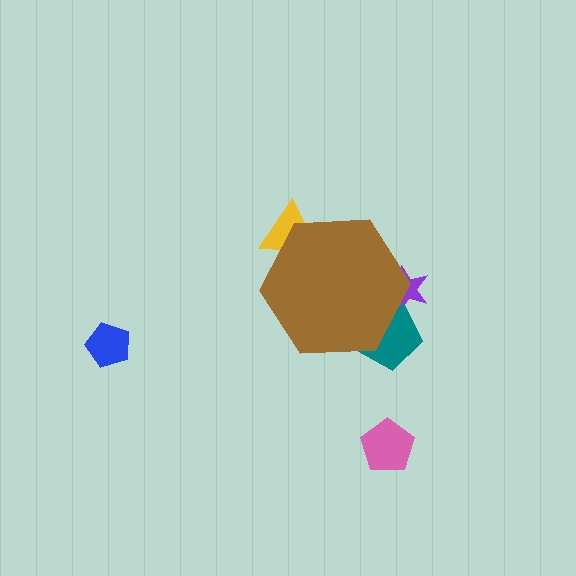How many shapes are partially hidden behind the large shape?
3 shapes are partially hidden.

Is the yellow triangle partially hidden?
Yes, the yellow triangle is partially hidden behind the brown hexagon.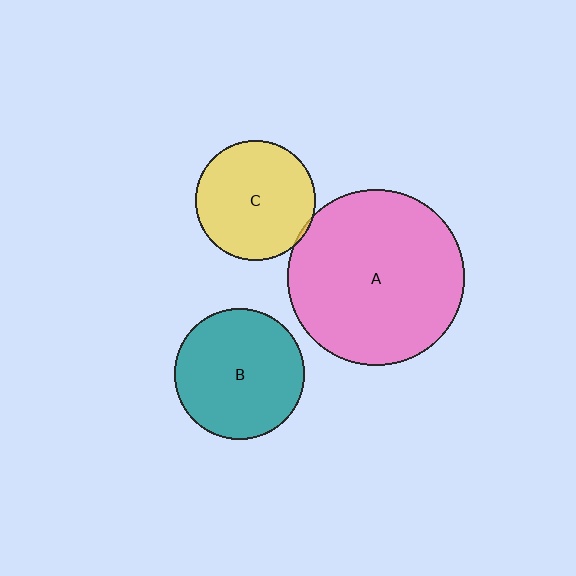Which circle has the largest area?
Circle A (pink).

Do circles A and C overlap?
Yes.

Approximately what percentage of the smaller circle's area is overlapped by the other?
Approximately 5%.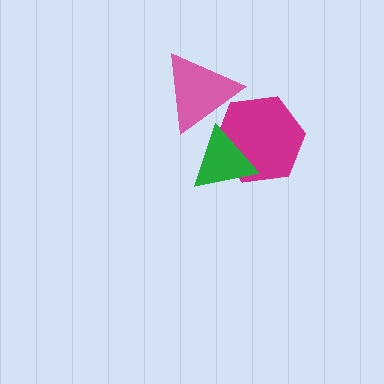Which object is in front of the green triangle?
The pink triangle is in front of the green triangle.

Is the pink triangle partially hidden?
No, no other shape covers it.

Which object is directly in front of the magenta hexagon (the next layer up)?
The green triangle is directly in front of the magenta hexagon.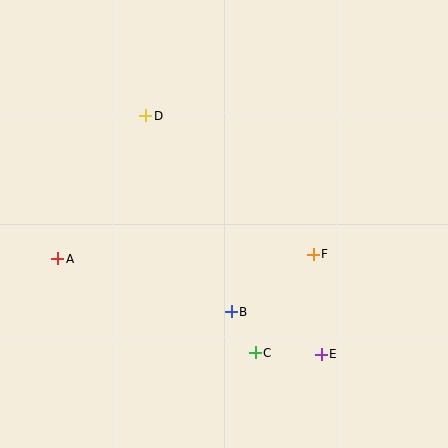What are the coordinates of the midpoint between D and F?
The midpoint between D and F is at (230, 185).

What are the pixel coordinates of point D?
Point D is at (146, 116).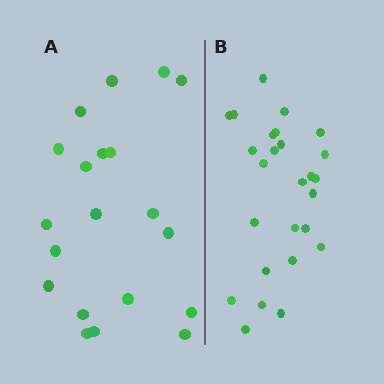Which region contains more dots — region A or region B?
Region B (the right region) has more dots.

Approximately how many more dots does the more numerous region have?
Region B has about 6 more dots than region A.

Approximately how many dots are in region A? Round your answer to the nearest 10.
About 20 dots.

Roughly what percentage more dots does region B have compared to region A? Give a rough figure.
About 30% more.